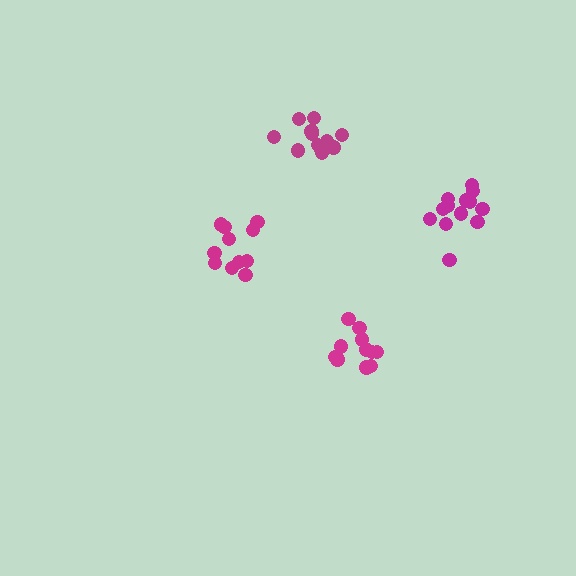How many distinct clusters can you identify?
There are 4 distinct clusters.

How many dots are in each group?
Group 1: 13 dots, Group 2: 11 dots, Group 3: 11 dots, Group 4: 13 dots (48 total).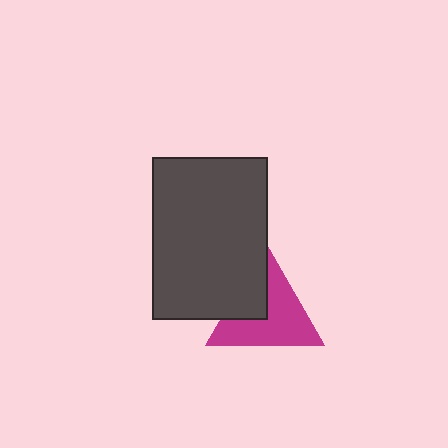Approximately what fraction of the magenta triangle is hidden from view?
Roughly 31% of the magenta triangle is hidden behind the dark gray rectangle.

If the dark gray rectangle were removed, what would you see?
You would see the complete magenta triangle.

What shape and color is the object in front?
The object in front is a dark gray rectangle.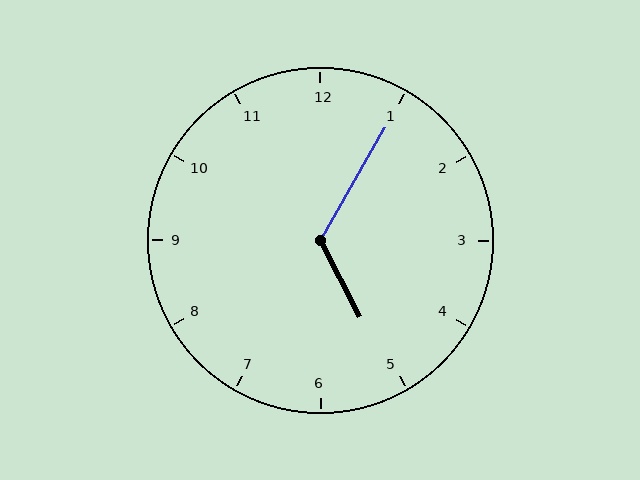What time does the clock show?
5:05.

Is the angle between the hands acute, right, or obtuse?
It is obtuse.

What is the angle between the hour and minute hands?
Approximately 122 degrees.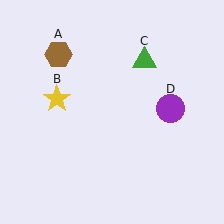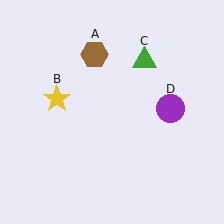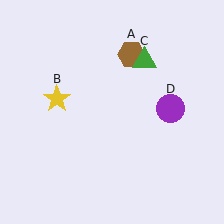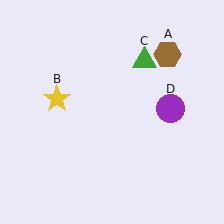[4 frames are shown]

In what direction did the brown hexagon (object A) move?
The brown hexagon (object A) moved right.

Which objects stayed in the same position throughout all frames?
Yellow star (object B) and green triangle (object C) and purple circle (object D) remained stationary.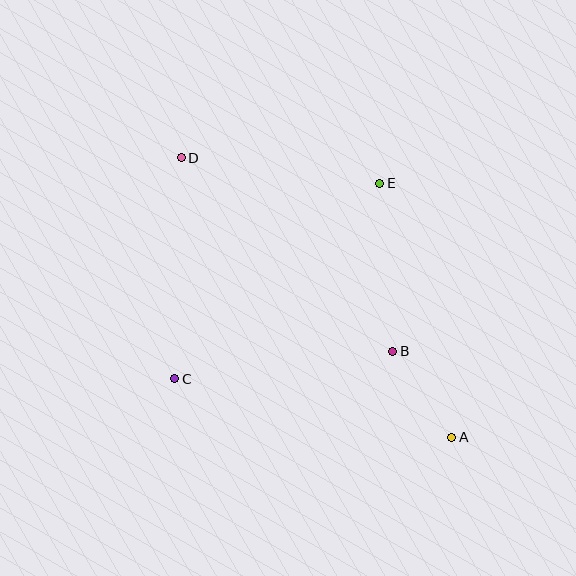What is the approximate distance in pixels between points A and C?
The distance between A and C is approximately 283 pixels.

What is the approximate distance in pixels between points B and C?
The distance between B and C is approximately 220 pixels.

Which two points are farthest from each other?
Points A and D are farthest from each other.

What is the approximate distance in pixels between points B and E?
The distance between B and E is approximately 168 pixels.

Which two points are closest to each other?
Points A and B are closest to each other.